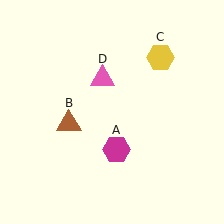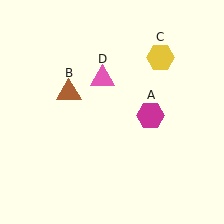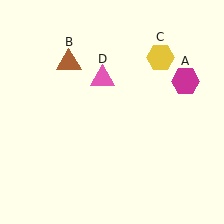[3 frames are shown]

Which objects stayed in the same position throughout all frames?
Yellow hexagon (object C) and pink triangle (object D) remained stationary.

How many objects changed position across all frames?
2 objects changed position: magenta hexagon (object A), brown triangle (object B).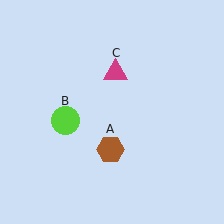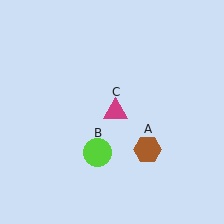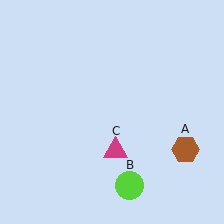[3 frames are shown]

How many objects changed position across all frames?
3 objects changed position: brown hexagon (object A), lime circle (object B), magenta triangle (object C).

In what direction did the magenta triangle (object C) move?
The magenta triangle (object C) moved down.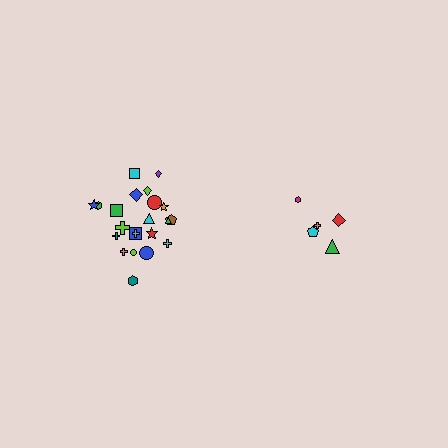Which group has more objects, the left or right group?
The left group.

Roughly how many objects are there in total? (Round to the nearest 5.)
Roughly 30 objects in total.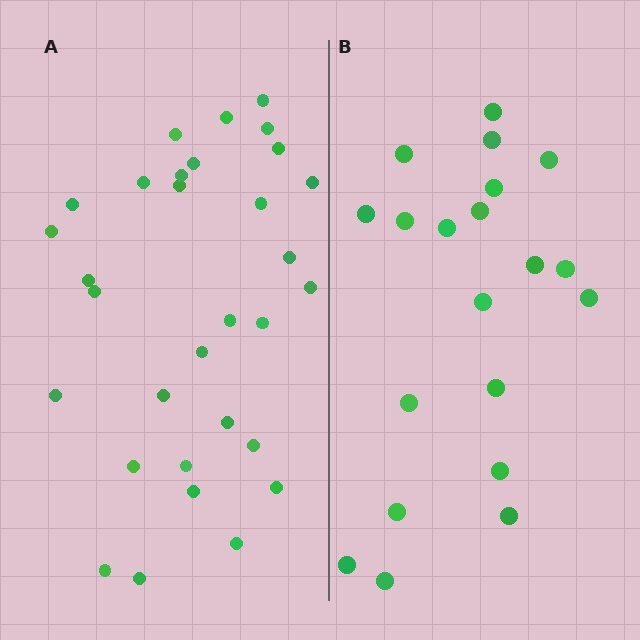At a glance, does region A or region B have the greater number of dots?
Region A (the left region) has more dots.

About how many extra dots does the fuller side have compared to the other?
Region A has roughly 12 or so more dots than region B.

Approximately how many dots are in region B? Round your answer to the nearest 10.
About 20 dots.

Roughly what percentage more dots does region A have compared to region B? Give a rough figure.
About 55% more.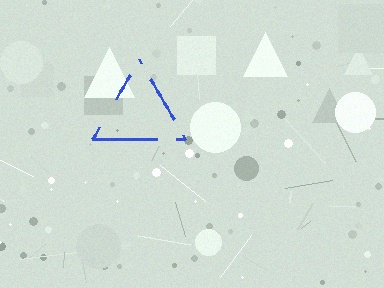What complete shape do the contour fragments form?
The contour fragments form a triangle.